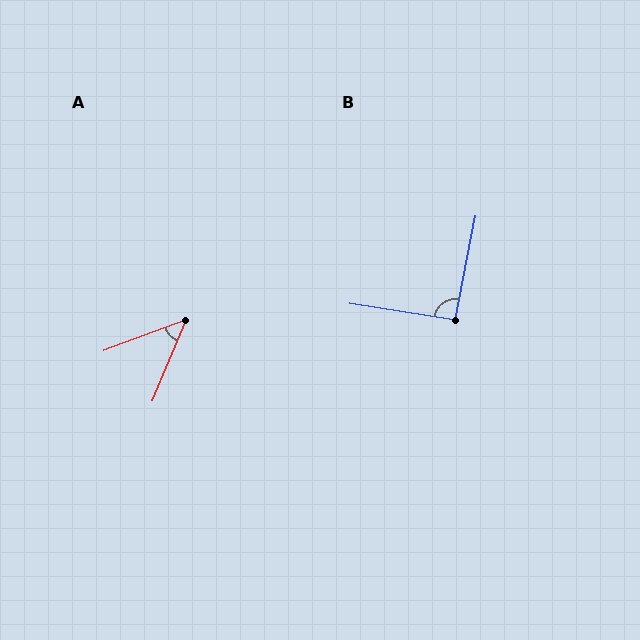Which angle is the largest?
B, at approximately 92 degrees.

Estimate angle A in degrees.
Approximately 47 degrees.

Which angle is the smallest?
A, at approximately 47 degrees.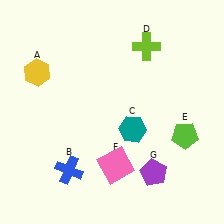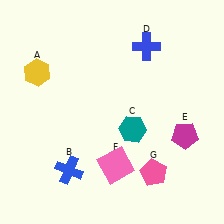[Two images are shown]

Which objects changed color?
D changed from lime to blue. E changed from lime to magenta. G changed from purple to pink.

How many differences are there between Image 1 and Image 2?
There are 3 differences between the two images.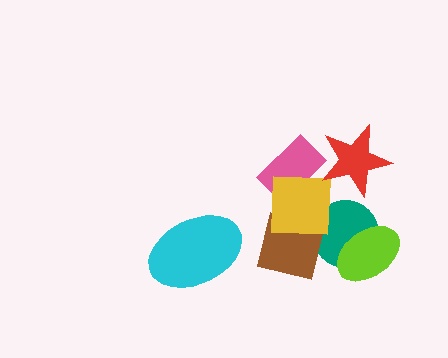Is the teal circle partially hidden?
Yes, it is partially covered by another shape.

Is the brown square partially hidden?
Yes, it is partially covered by another shape.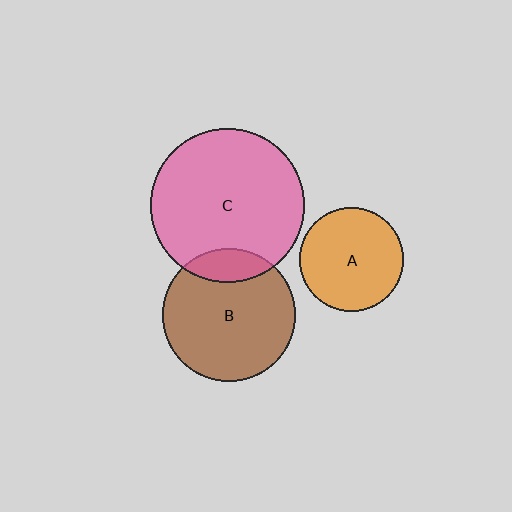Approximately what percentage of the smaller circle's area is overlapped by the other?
Approximately 15%.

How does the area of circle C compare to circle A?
Approximately 2.2 times.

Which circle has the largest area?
Circle C (pink).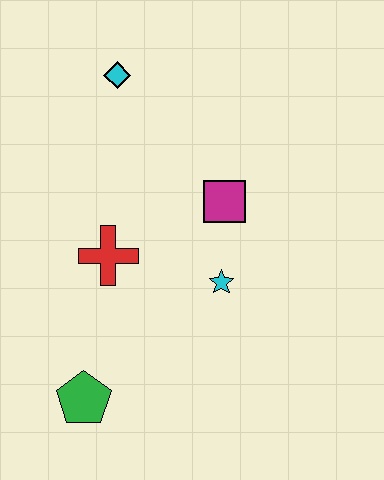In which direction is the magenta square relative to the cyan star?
The magenta square is above the cyan star.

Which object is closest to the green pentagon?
The red cross is closest to the green pentagon.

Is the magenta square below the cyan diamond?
Yes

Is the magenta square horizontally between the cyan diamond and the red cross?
No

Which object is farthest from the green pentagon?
The cyan diamond is farthest from the green pentagon.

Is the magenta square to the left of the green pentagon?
No